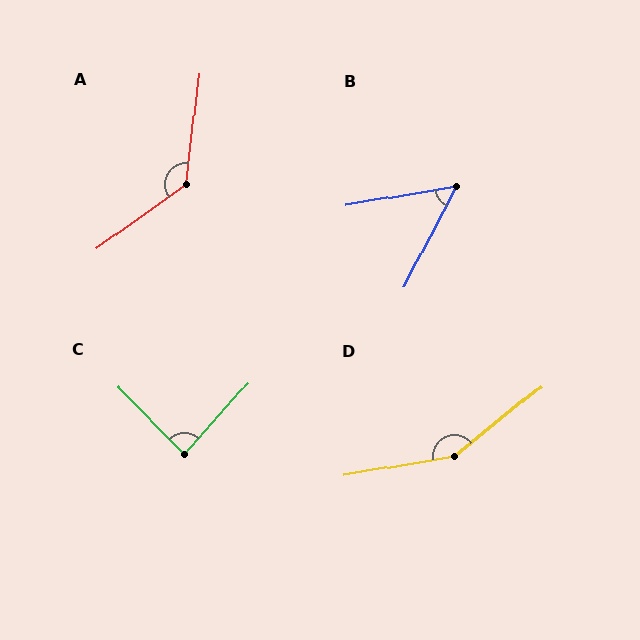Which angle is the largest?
D, at approximately 151 degrees.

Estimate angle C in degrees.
Approximately 86 degrees.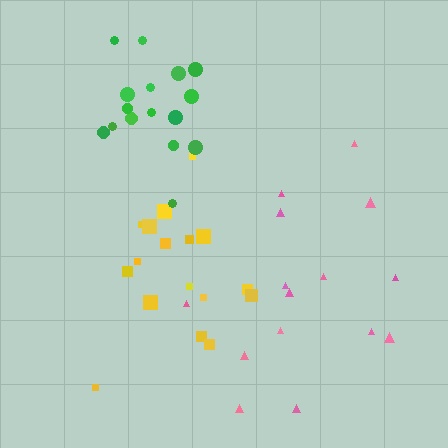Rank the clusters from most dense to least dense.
yellow, green, pink.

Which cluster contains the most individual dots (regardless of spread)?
Yellow (18).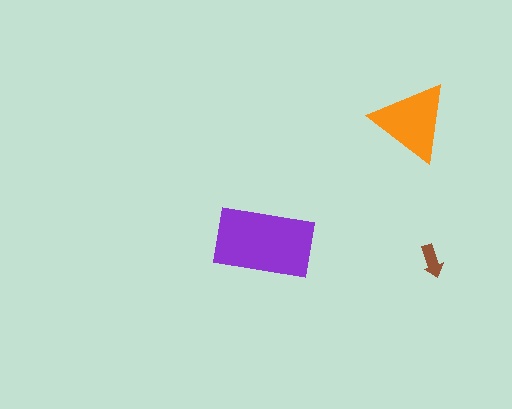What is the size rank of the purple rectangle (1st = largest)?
1st.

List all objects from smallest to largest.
The brown arrow, the orange triangle, the purple rectangle.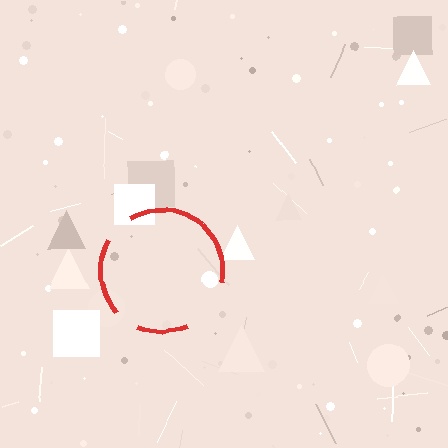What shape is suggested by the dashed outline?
The dashed outline suggests a circle.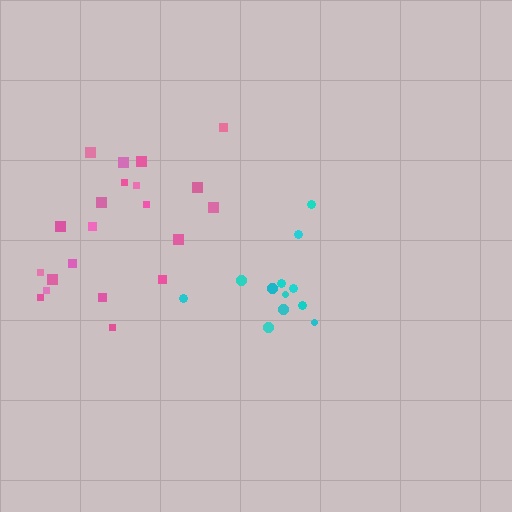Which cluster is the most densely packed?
Cyan.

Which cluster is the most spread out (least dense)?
Pink.